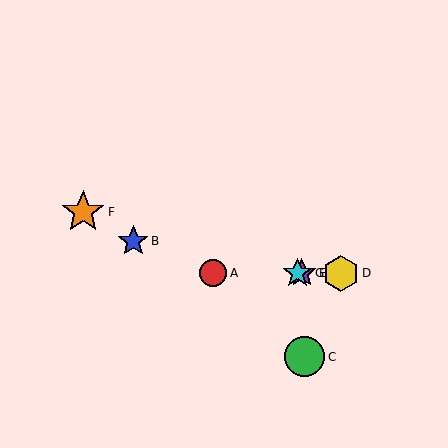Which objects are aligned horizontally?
Objects A, D, E, G are aligned horizontally.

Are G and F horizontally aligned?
No, G is at y≈273 and F is at y≈212.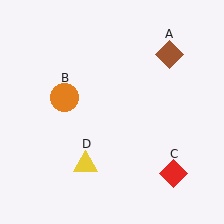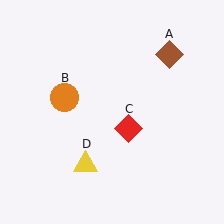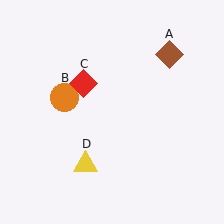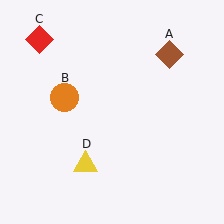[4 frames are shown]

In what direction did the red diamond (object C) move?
The red diamond (object C) moved up and to the left.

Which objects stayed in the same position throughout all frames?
Brown diamond (object A) and orange circle (object B) and yellow triangle (object D) remained stationary.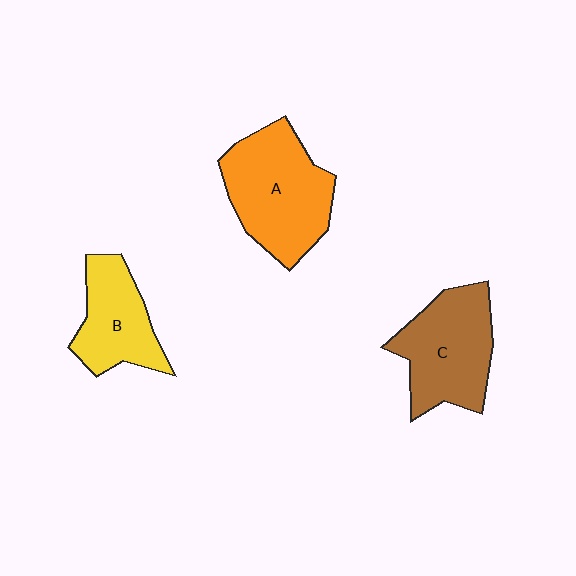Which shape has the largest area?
Shape A (orange).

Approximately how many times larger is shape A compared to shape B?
Approximately 1.5 times.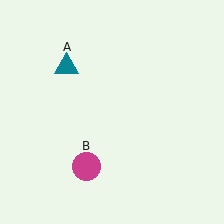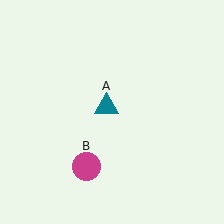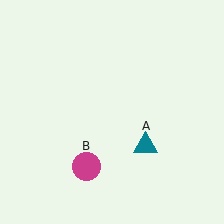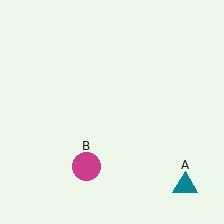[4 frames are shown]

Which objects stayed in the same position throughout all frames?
Magenta circle (object B) remained stationary.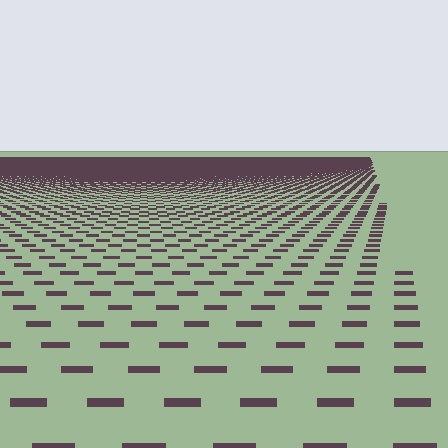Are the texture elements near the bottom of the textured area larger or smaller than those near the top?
Larger. Near the bottom, elements are closer to the viewer and appear at a bigger on-screen size.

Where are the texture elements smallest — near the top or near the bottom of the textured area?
Near the top.